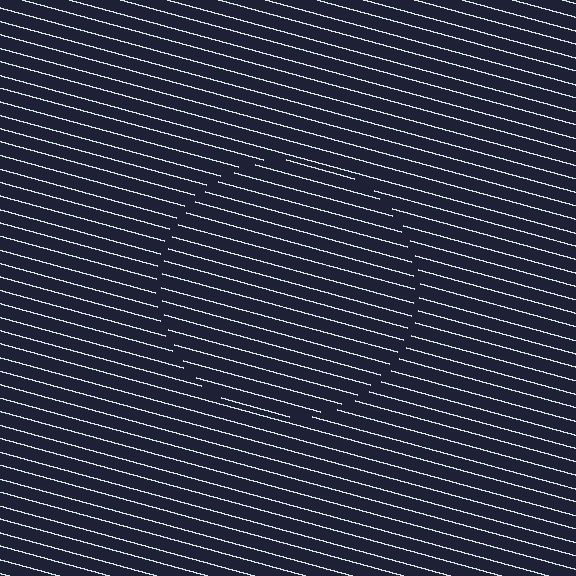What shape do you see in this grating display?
An illusory circle. The interior of the shape contains the same grating, shifted by half a period — the contour is defined by the phase discontinuity where line-ends from the inner and outer gratings abut.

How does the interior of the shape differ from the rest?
The interior of the shape contains the same grating, shifted by half a period — the contour is defined by the phase discontinuity where line-ends from the inner and outer gratings abut.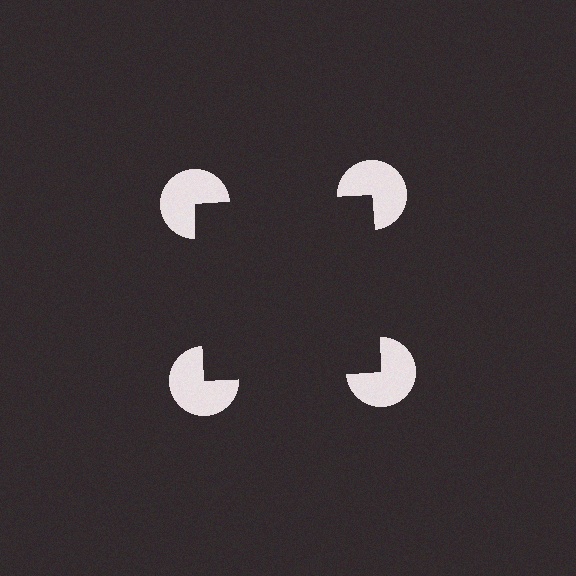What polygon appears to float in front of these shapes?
An illusory square — its edges are inferred from the aligned wedge cuts in the pac-man discs, not physically drawn.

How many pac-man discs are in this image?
There are 4 — one at each vertex of the illusory square.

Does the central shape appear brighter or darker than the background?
It typically appears slightly darker than the background, even though no actual brightness change is drawn.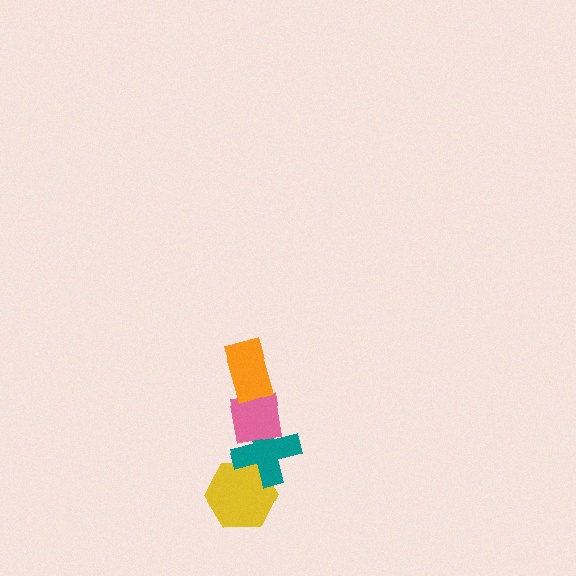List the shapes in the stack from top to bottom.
From top to bottom: the orange rectangle, the pink square, the teal cross, the yellow hexagon.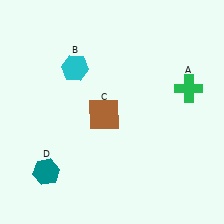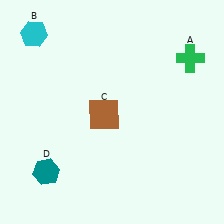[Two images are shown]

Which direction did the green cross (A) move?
The green cross (A) moved up.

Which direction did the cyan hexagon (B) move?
The cyan hexagon (B) moved left.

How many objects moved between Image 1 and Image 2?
2 objects moved between the two images.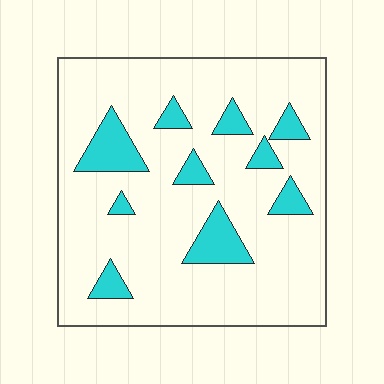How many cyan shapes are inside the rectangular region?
10.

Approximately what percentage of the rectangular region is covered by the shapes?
Approximately 15%.